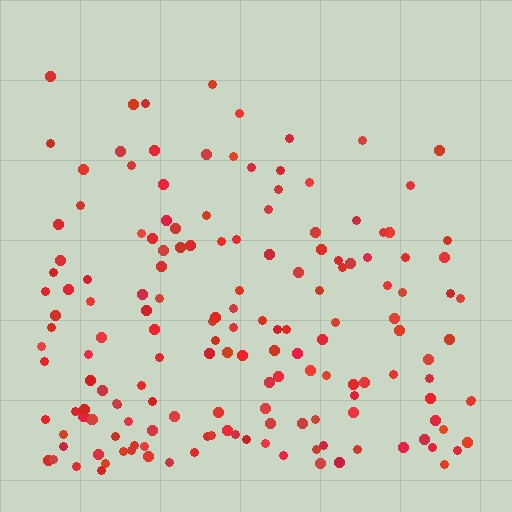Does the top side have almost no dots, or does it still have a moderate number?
Still a moderate number, just noticeably fewer than the bottom.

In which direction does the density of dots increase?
From top to bottom, with the bottom side densest.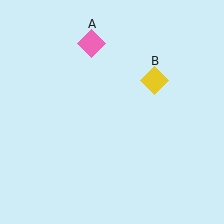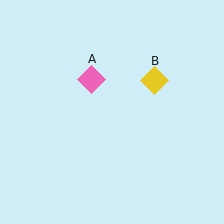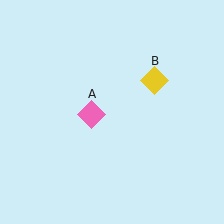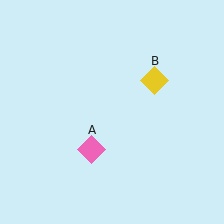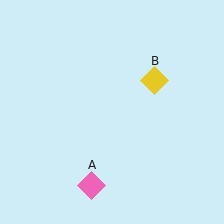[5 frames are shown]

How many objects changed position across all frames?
1 object changed position: pink diamond (object A).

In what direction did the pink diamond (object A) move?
The pink diamond (object A) moved down.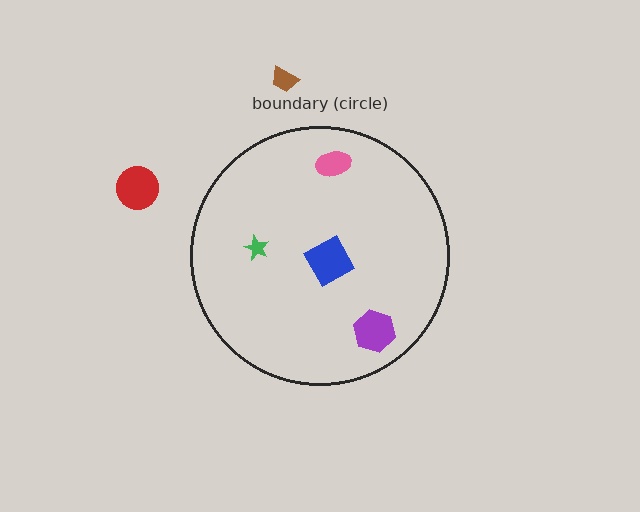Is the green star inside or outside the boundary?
Inside.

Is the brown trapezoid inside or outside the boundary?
Outside.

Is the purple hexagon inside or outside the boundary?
Inside.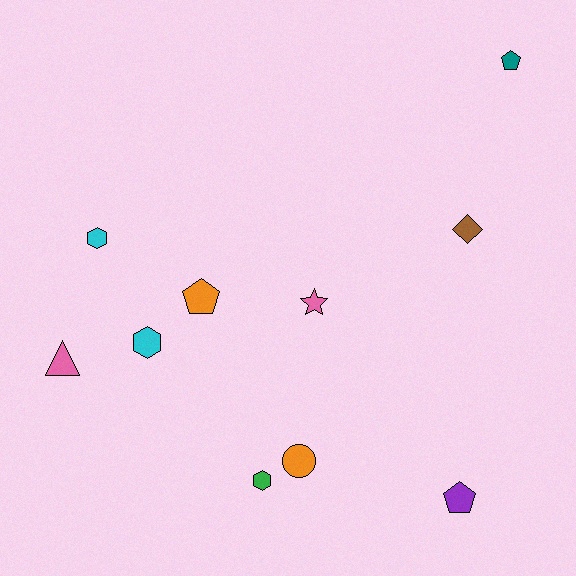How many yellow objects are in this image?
There are no yellow objects.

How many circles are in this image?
There is 1 circle.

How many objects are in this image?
There are 10 objects.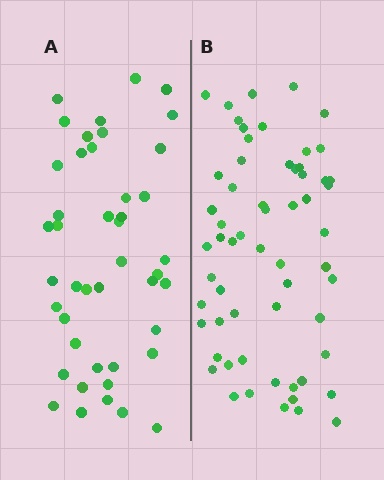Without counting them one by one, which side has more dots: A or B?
Region B (the right region) has more dots.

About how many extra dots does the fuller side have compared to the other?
Region B has approximately 15 more dots than region A.